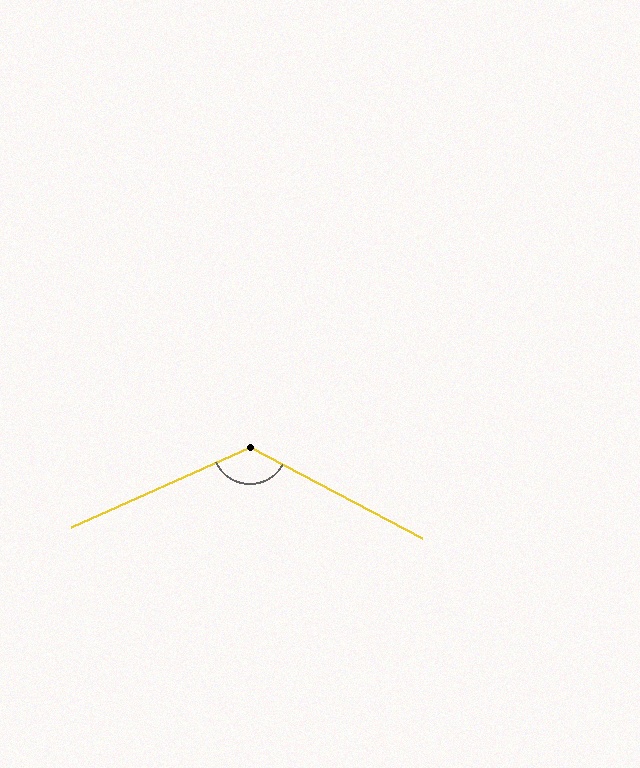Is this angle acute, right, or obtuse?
It is obtuse.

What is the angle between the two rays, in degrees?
Approximately 128 degrees.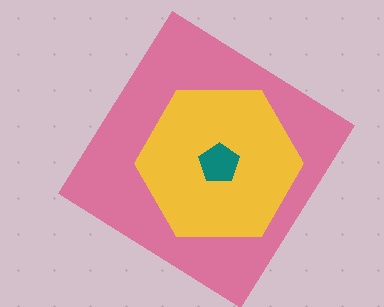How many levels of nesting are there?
3.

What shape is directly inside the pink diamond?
The yellow hexagon.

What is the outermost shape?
The pink diamond.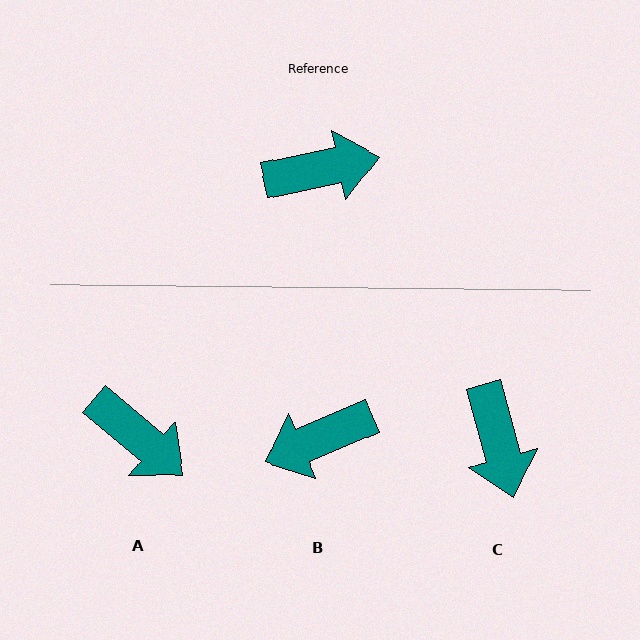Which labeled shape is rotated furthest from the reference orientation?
B, about 169 degrees away.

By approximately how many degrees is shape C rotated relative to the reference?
Approximately 86 degrees clockwise.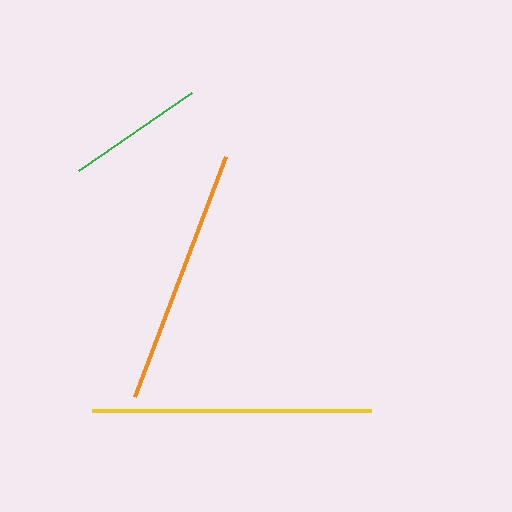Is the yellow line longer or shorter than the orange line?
The yellow line is longer than the orange line.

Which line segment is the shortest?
The green line is the shortest at approximately 138 pixels.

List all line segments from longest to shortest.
From longest to shortest: yellow, orange, green.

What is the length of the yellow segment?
The yellow segment is approximately 279 pixels long.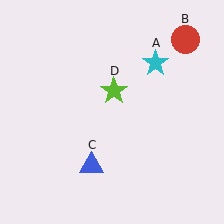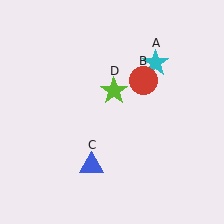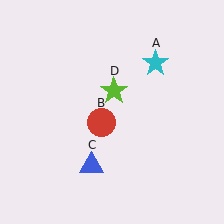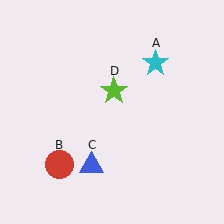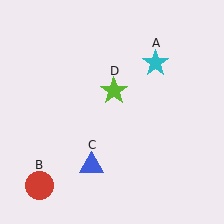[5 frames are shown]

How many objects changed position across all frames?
1 object changed position: red circle (object B).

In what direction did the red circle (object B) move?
The red circle (object B) moved down and to the left.